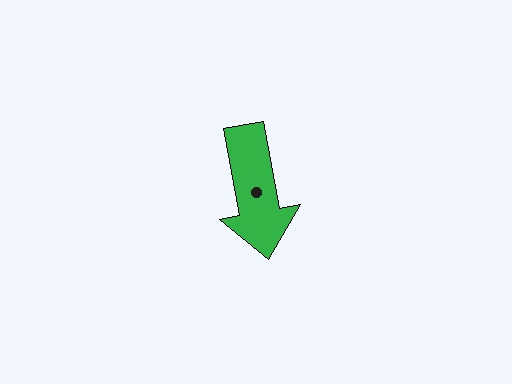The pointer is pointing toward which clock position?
Roughly 6 o'clock.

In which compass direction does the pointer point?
South.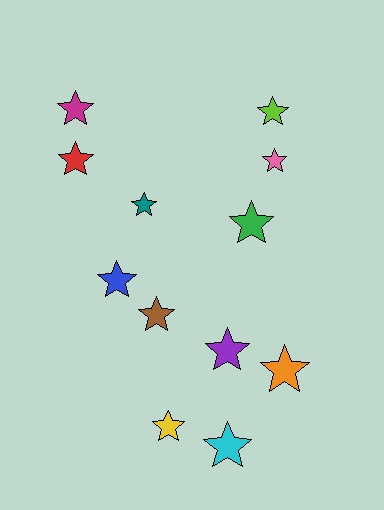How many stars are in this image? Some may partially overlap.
There are 12 stars.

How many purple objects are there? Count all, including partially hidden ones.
There is 1 purple object.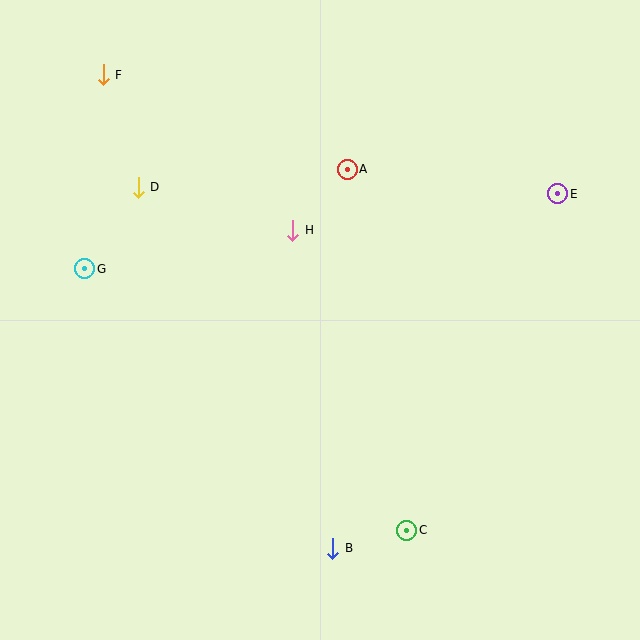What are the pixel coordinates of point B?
Point B is at (332, 548).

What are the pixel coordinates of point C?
Point C is at (407, 530).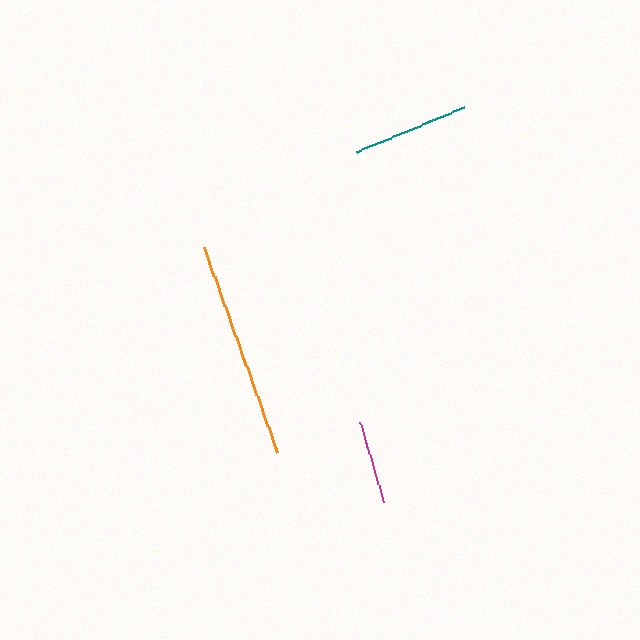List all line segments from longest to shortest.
From longest to shortest: orange, teal, magenta.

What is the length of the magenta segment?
The magenta segment is approximately 84 pixels long.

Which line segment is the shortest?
The magenta line is the shortest at approximately 84 pixels.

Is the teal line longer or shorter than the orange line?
The orange line is longer than the teal line.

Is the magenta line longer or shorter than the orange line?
The orange line is longer than the magenta line.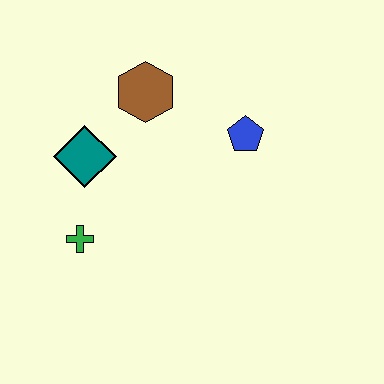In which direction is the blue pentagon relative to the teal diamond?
The blue pentagon is to the right of the teal diamond.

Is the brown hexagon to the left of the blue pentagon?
Yes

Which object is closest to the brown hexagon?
The teal diamond is closest to the brown hexagon.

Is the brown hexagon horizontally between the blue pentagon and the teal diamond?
Yes